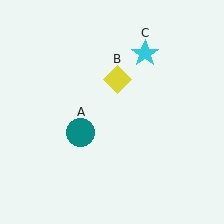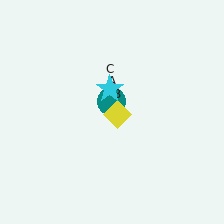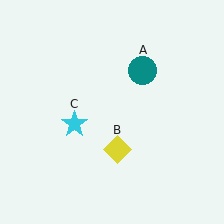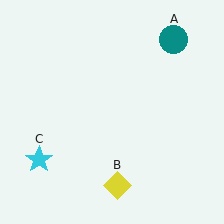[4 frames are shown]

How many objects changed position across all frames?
3 objects changed position: teal circle (object A), yellow diamond (object B), cyan star (object C).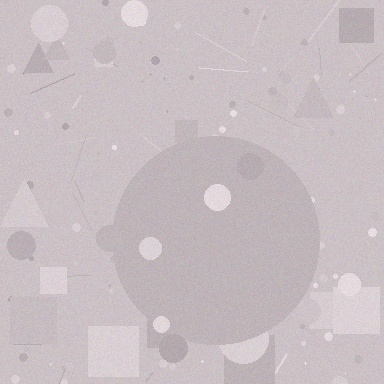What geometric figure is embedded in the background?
A circle is embedded in the background.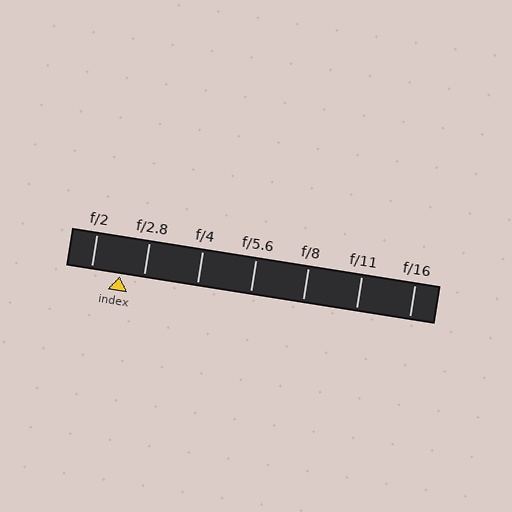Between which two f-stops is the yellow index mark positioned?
The index mark is between f/2 and f/2.8.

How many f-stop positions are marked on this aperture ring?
There are 7 f-stop positions marked.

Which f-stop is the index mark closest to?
The index mark is closest to f/2.8.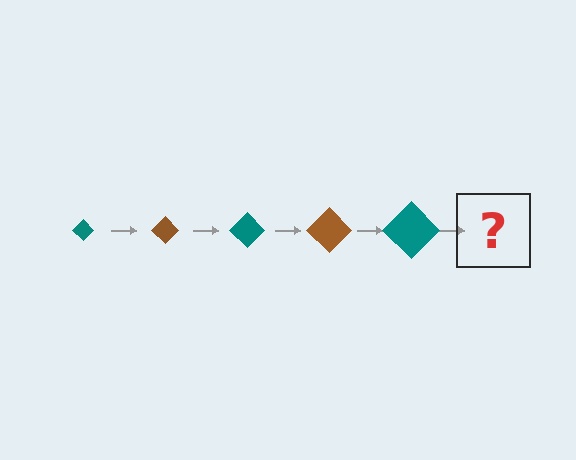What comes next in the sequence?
The next element should be a brown diamond, larger than the previous one.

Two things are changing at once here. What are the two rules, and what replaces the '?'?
The two rules are that the diamond grows larger each step and the color cycles through teal and brown. The '?' should be a brown diamond, larger than the previous one.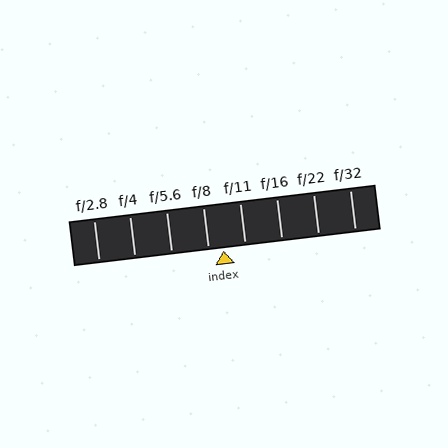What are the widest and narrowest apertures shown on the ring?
The widest aperture shown is f/2.8 and the narrowest is f/32.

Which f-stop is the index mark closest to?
The index mark is closest to f/8.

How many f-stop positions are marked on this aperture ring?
There are 8 f-stop positions marked.